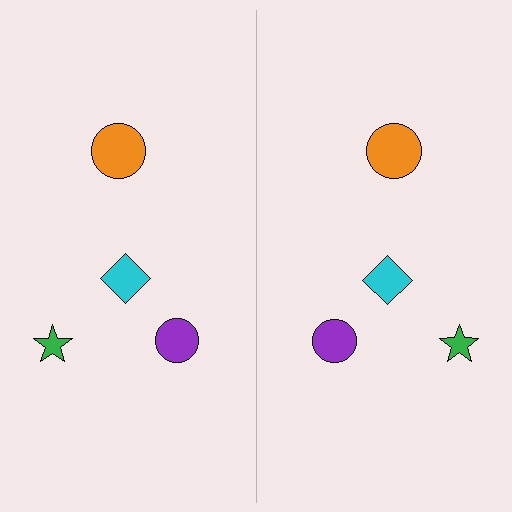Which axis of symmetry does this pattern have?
The pattern has a vertical axis of symmetry running through the center of the image.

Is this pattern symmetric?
Yes, this pattern has bilateral (reflection) symmetry.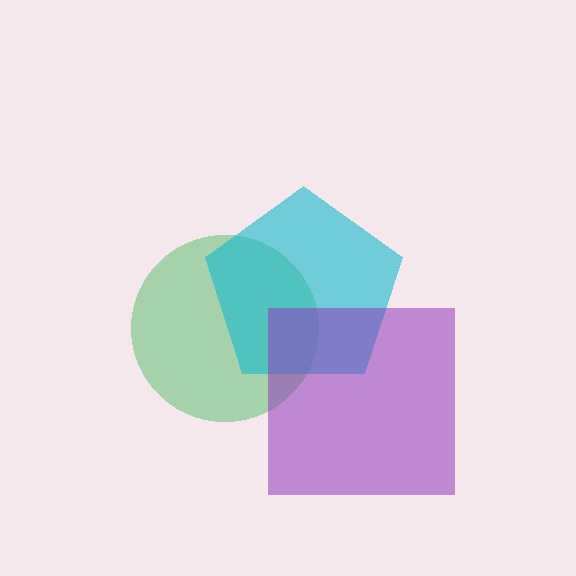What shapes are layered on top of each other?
The layered shapes are: a green circle, a cyan pentagon, a purple square.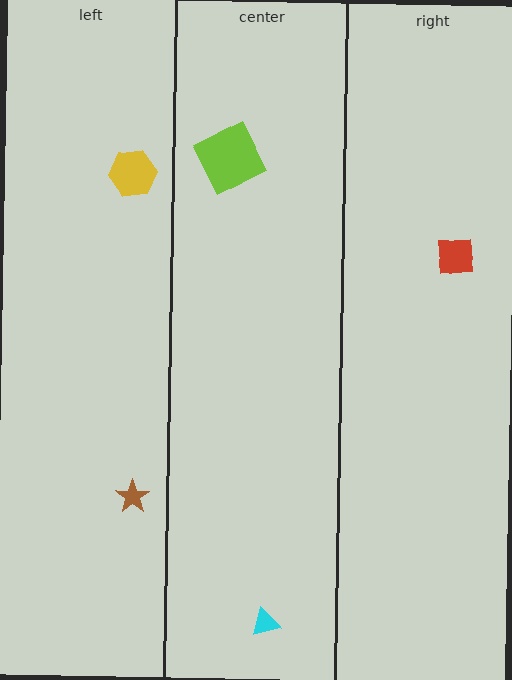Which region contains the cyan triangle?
The center region.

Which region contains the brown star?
The left region.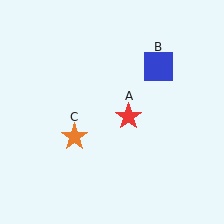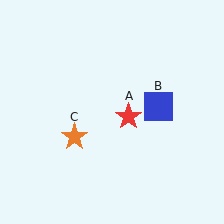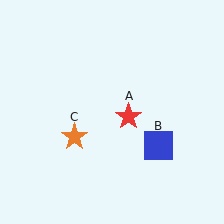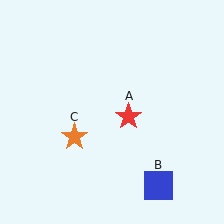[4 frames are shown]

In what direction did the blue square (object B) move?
The blue square (object B) moved down.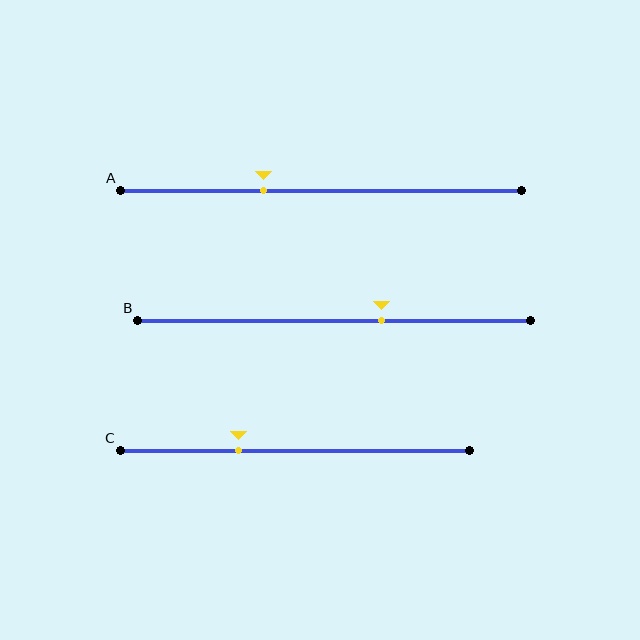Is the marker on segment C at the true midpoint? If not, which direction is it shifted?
No, the marker on segment C is shifted to the left by about 16% of the segment length.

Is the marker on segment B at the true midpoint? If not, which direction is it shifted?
No, the marker on segment B is shifted to the right by about 12% of the segment length.